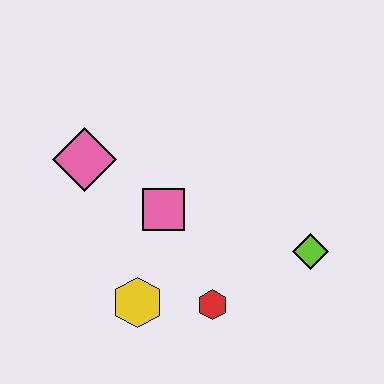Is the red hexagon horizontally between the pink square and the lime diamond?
Yes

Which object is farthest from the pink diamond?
The lime diamond is farthest from the pink diamond.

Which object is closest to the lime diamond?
The red hexagon is closest to the lime diamond.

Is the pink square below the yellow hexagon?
No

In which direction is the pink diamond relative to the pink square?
The pink diamond is to the left of the pink square.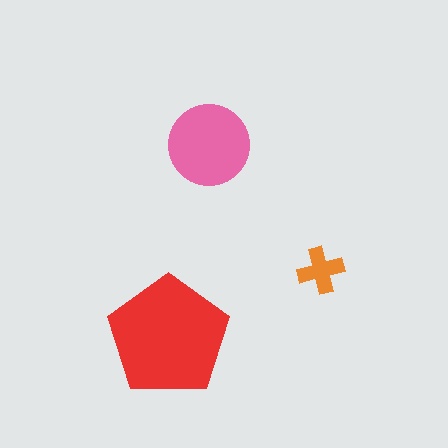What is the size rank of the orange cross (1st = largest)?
3rd.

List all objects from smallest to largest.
The orange cross, the pink circle, the red pentagon.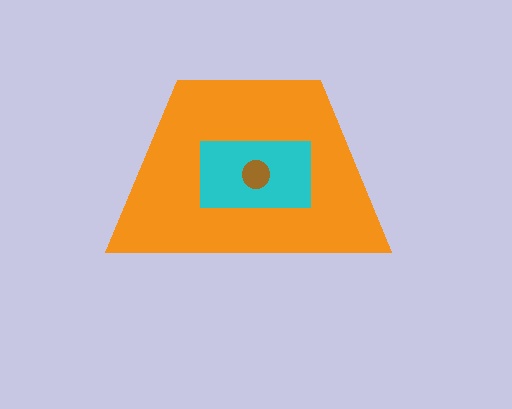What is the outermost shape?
The orange trapezoid.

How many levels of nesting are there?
3.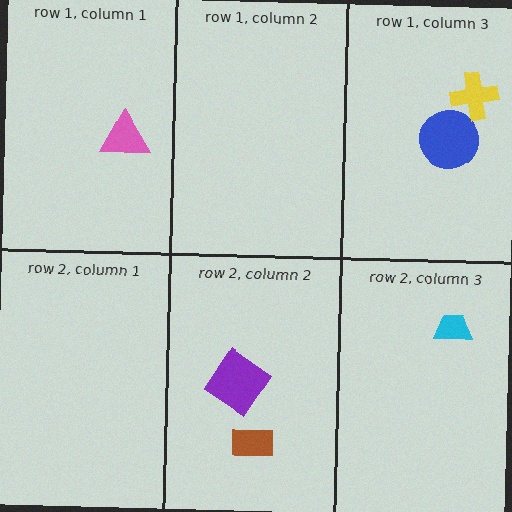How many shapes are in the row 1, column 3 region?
2.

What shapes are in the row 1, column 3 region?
The blue circle, the yellow cross.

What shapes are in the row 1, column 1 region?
The pink triangle.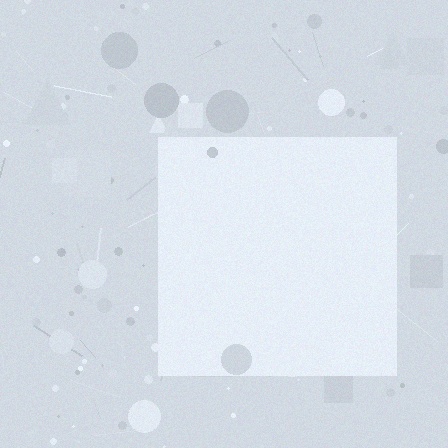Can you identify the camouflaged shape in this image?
The camouflaged shape is a square.